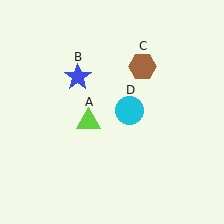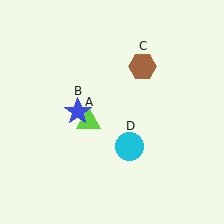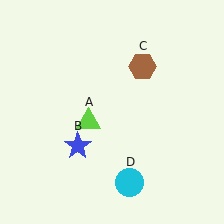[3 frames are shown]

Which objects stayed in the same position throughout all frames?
Lime triangle (object A) and brown hexagon (object C) remained stationary.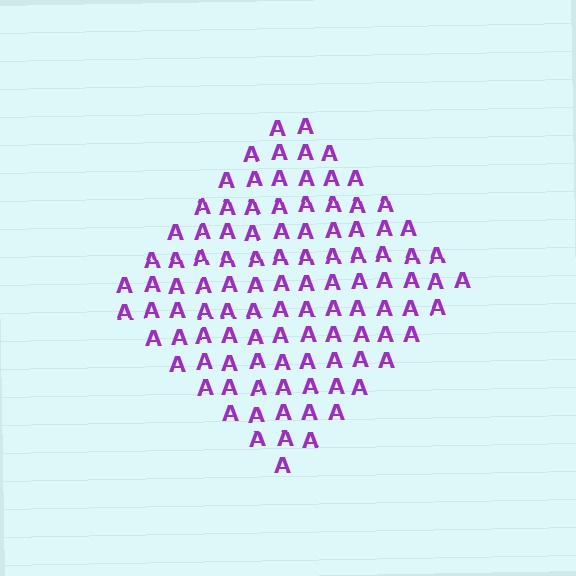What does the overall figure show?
The overall figure shows a diamond.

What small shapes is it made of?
It is made of small letter A's.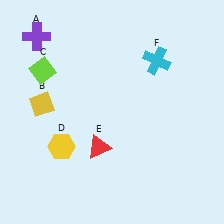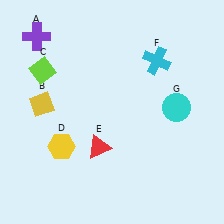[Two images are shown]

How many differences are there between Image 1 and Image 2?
There is 1 difference between the two images.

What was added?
A cyan circle (G) was added in Image 2.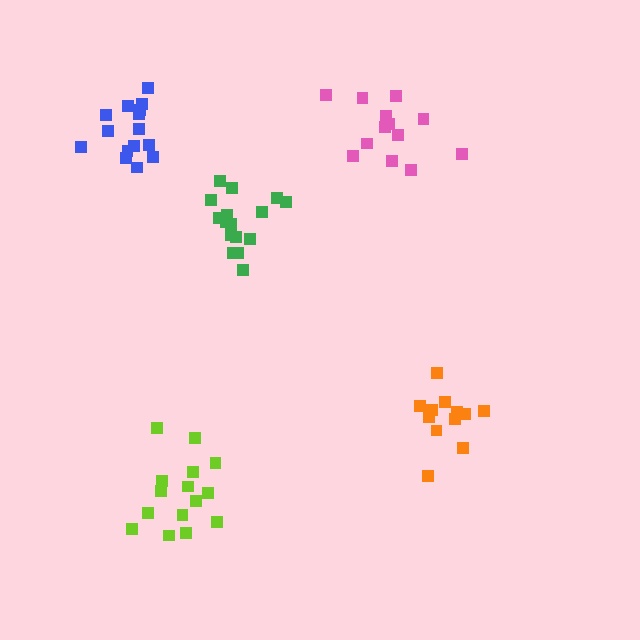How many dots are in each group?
Group 1: 12 dots, Group 2: 15 dots, Group 3: 15 dots, Group 4: 16 dots, Group 5: 13 dots (71 total).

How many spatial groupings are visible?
There are 5 spatial groupings.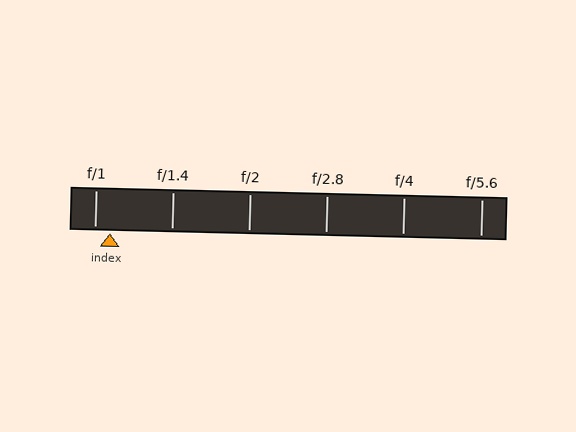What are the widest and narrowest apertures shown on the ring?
The widest aperture shown is f/1 and the narrowest is f/5.6.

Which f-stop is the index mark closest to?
The index mark is closest to f/1.